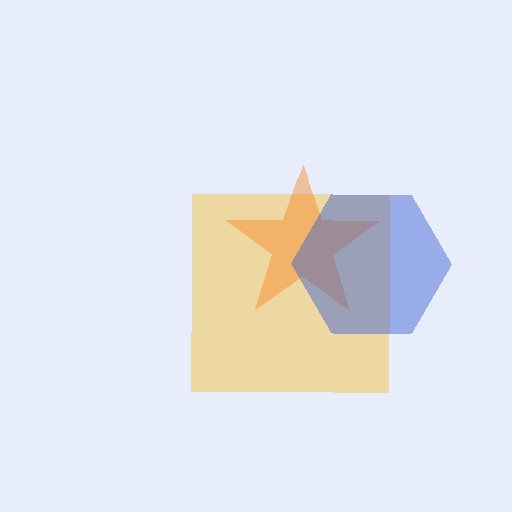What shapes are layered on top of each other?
The layered shapes are: a yellow square, an orange star, a blue hexagon.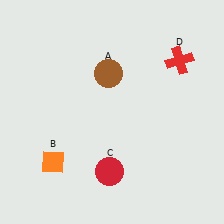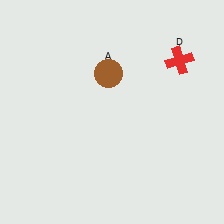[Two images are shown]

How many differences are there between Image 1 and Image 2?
There are 2 differences between the two images.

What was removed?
The orange diamond (B), the red circle (C) were removed in Image 2.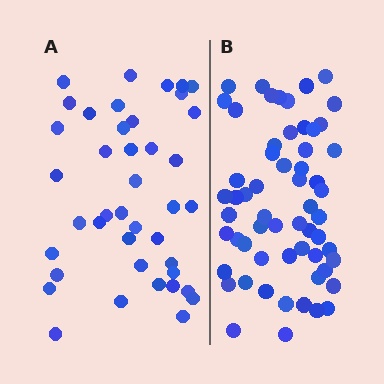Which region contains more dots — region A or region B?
Region B (the right region) has more dots.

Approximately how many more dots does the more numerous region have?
Region B has approximately 20 more dots than region A.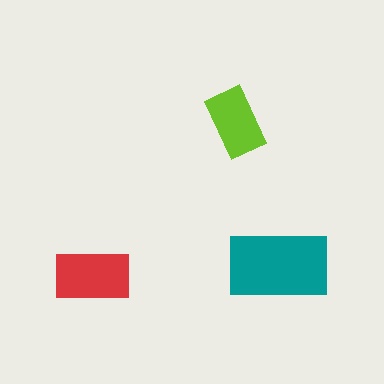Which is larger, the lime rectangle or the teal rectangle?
The teal one.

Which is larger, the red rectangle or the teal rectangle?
The teal one.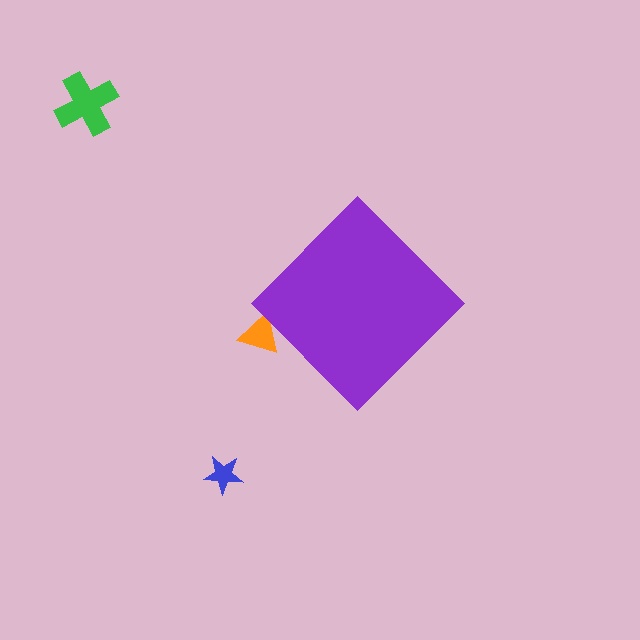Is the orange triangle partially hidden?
Yes, the orange triangle is partially hidden behind the purple diamond.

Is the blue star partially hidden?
No, the blue star is fully visible.